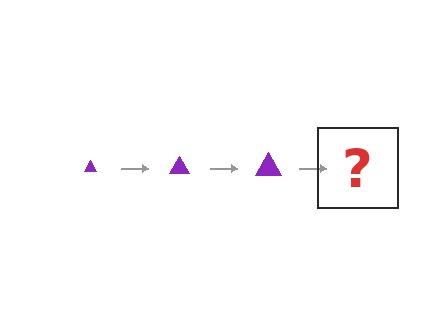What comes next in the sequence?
The next element should be a purple triangle, larger than the previous one.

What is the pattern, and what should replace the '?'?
The pattern is that the triangle gets progressively larger each step. The '?' should be a purple triangle, larger than the previous one.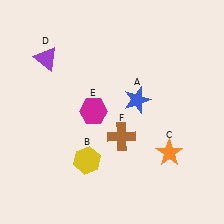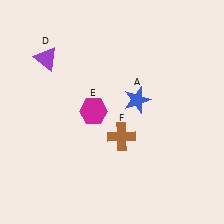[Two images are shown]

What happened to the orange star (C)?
The orange star (C) was removed in Image 2. It was in the bottom-right area of Image 1.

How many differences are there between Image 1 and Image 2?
There are 2 differences between the two images.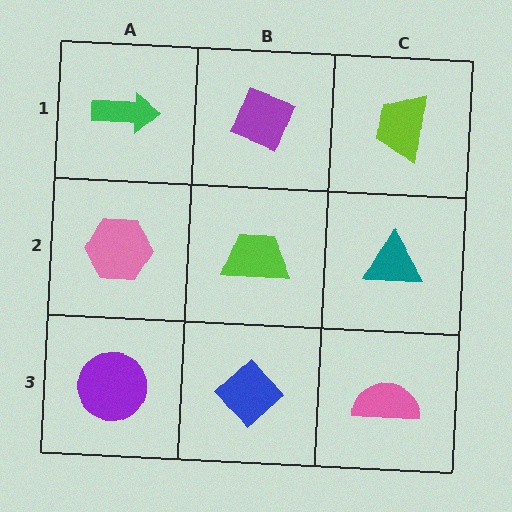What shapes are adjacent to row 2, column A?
A green arrow (row 1, column A), a purple circle (row 3, column A), a lime trapezoid (row 2, column B).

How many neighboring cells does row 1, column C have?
2.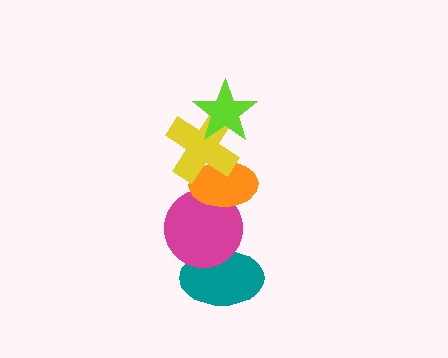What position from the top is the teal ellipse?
The teal ellipse is 5th from the top.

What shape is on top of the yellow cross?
The lime star is on top of the yellow cross.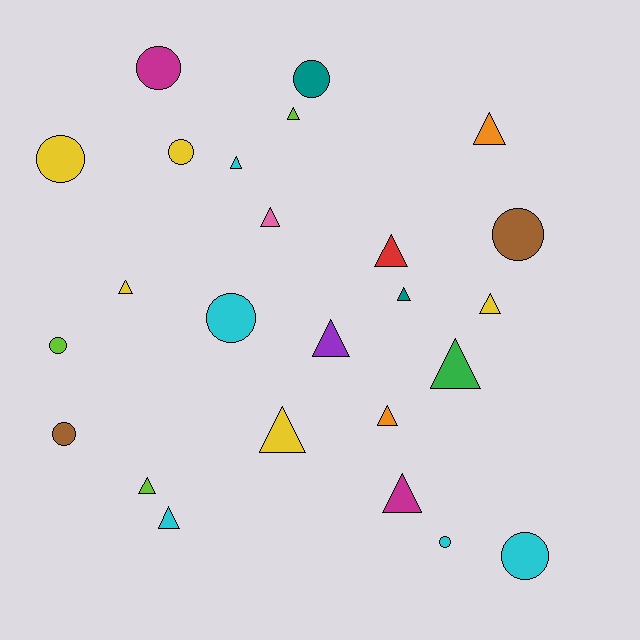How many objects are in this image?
There are 25 objects.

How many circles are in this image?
There are 10 circles.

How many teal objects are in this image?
There are 2 teal objects.